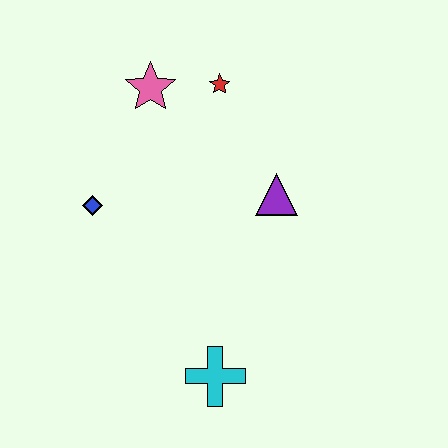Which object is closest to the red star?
The pink star is closest to the red star.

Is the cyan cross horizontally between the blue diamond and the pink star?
No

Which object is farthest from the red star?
The cyan cross is farthest from the red star.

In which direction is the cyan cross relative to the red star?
The cyan cross is below the red star.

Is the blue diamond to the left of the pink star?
Yes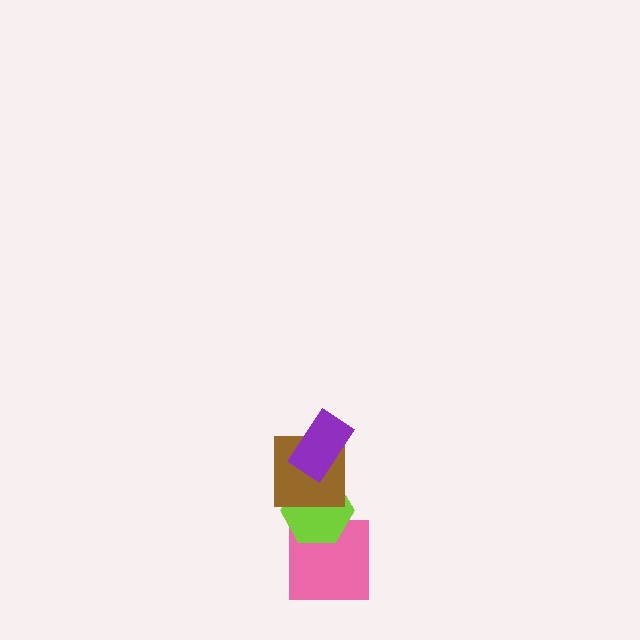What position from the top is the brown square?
The brown square is 2nd from the top.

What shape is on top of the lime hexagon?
The brown square is on top of the lime hexagon.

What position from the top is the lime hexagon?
The lime hexagon is 3rd from the top.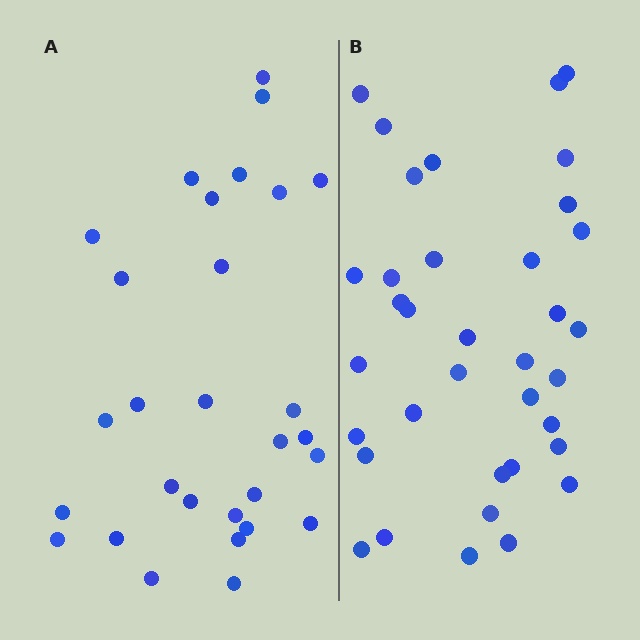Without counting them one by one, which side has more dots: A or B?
Region B (the right region) has more dots.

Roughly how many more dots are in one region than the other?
Region B has roughly 8 or so more dots than region A.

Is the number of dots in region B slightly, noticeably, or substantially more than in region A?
Region B has only slightly more — the two regions are fairly close. The ratio is roughly 1.2 to 1.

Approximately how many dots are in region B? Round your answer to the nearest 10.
About 40 dots. (The exact count is 36, which rounds to 40.)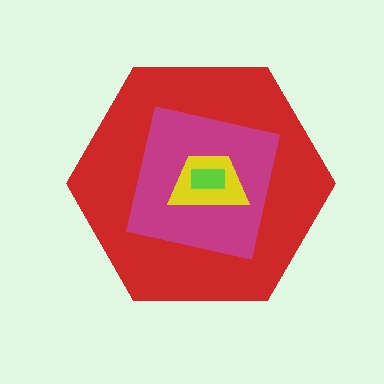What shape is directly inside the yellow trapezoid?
The lime rectangle.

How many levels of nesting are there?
4.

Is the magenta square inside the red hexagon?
Yes.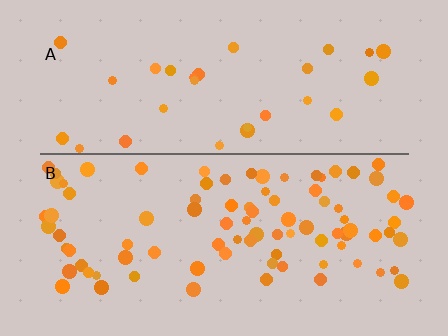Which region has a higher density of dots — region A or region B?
B (the bottom).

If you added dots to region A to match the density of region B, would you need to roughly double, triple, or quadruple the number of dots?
Approximately triple.